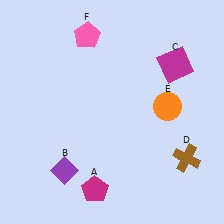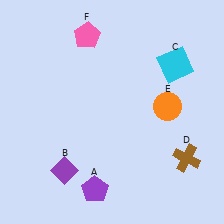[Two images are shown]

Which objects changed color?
A changed from magenta to purple. C changed from magenta to cyan.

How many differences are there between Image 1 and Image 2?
There are 2 differences between the two images.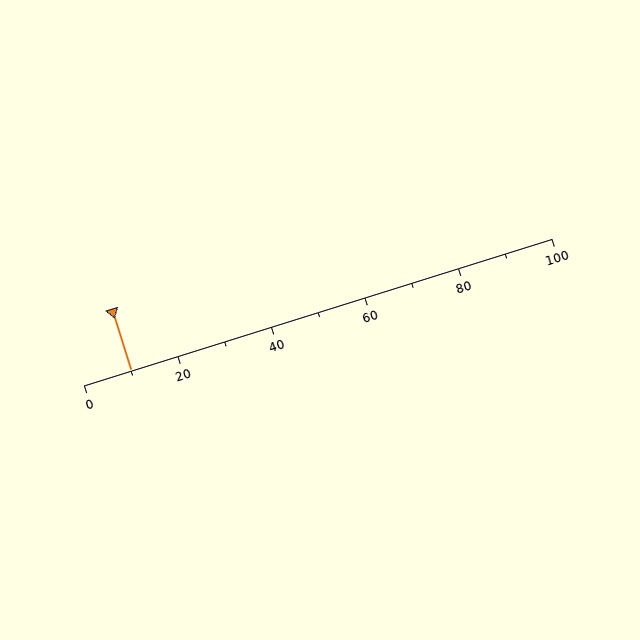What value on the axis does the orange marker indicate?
The marker indicates approximately 10.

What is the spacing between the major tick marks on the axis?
The major ticks are spaced 20 apart.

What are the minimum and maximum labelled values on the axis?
The axis runs from 0 to 100.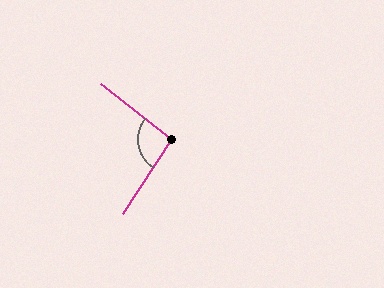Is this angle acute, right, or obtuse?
It is obtuse.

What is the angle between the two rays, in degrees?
Approximately 96 degrees.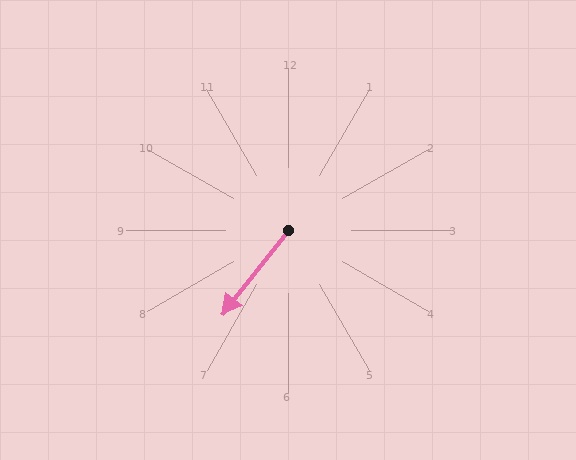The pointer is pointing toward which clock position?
Roughly 7 o'clock.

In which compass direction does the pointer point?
Southwest.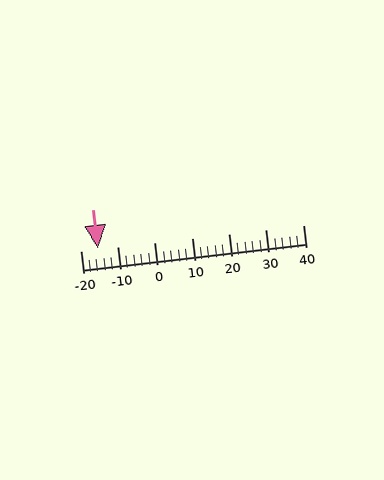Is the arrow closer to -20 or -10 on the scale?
The arrow is closer to -20.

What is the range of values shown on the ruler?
The ruler shows values from -20 to 40.